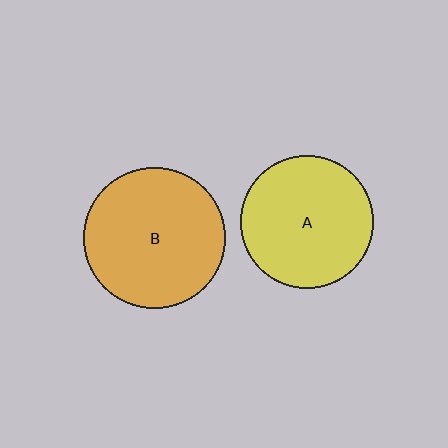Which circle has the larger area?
Circle B (orange).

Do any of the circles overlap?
No, none of the circles overlap.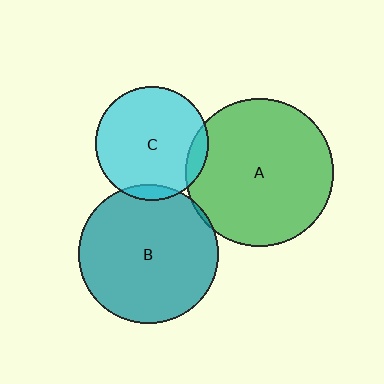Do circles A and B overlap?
Yes.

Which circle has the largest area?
Circle A (green).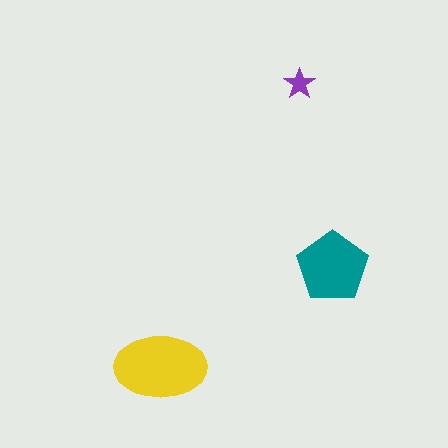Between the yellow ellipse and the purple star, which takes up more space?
The yellow ellipse.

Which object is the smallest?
The purple star.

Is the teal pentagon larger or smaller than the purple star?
Larger.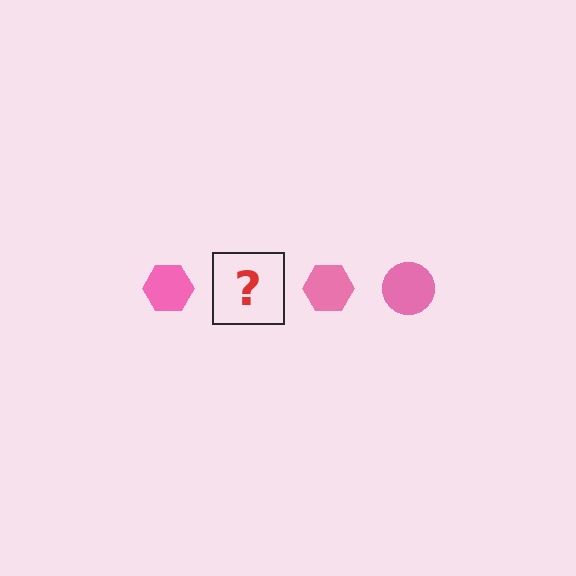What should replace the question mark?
The question mark should be replaced with a pink circle.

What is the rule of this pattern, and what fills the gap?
The rule is that the pattern cycles through hexagon, circle shapes in pink. The gap should be filled with a pink circle.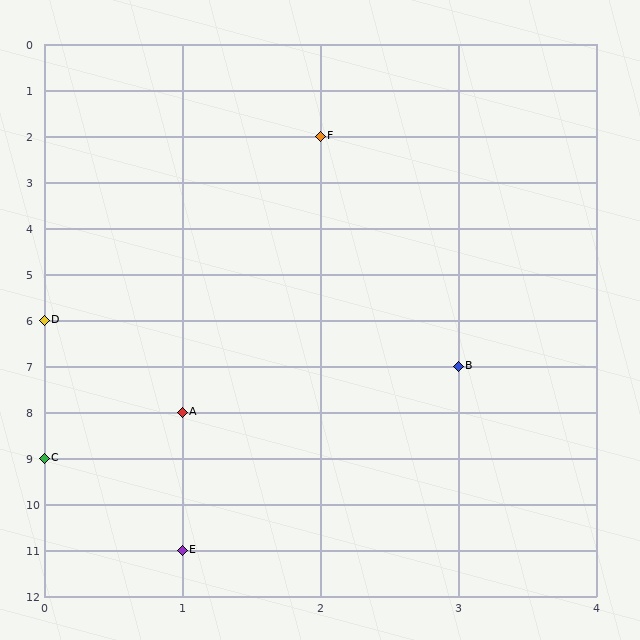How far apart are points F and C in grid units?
Points F and C are 2 columns and 7 rows apart (about 7.3 grid units diagonally).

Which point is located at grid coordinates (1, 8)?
Point A is at (1, 8).